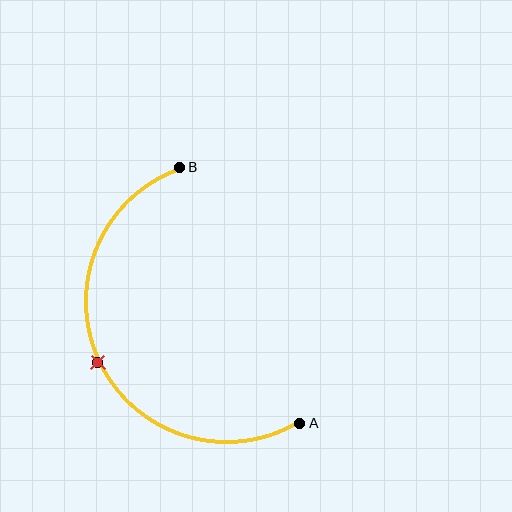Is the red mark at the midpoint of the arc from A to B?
Yes. The red mark lies on the arc at equal arc-length from both A and B — it is the arc midpoint.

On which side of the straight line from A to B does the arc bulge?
The arc bulges to the left of the straight line connecting A and B.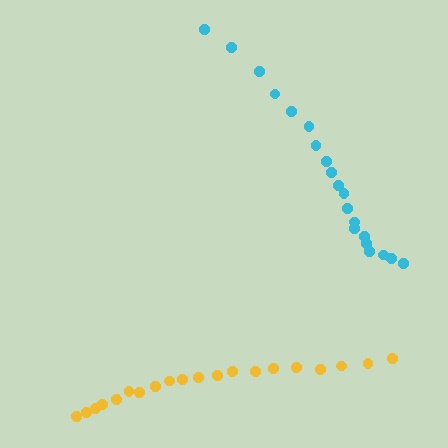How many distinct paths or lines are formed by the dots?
There are 2 distinct paths.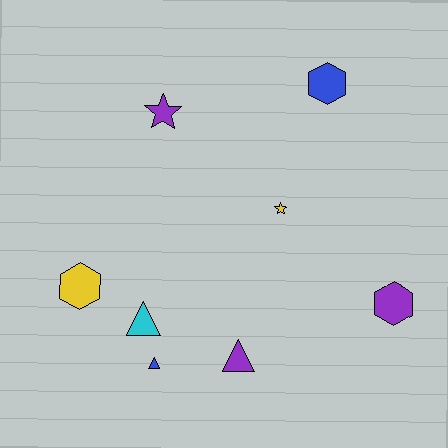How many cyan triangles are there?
There is 1 cyan triangle.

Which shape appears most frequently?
Triangle, with 3 objects.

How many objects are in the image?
There are 8 objects.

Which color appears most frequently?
Purple, with 3 objects.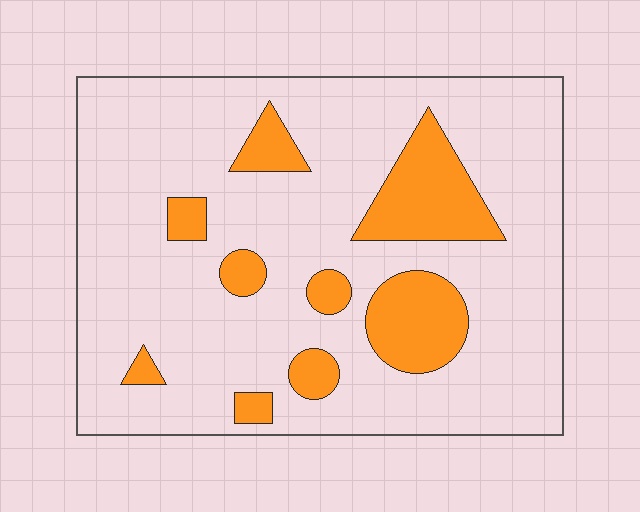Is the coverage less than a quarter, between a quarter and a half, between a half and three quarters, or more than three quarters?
Less than a quarter.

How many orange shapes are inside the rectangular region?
9.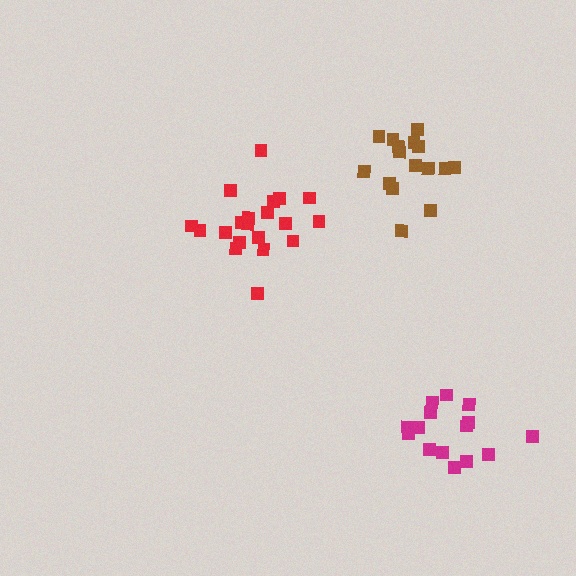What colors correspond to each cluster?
The clusters are colored: brown, red, magenta.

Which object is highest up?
The brown cluster is topmost.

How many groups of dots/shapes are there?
There are 3 groups.